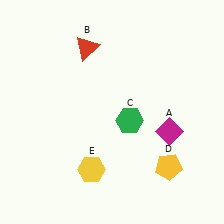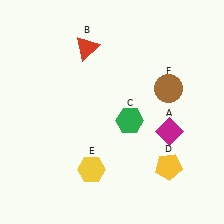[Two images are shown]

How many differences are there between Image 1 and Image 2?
There is 1 difference between the two images.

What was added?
A brown circle (F) was added in Image 2.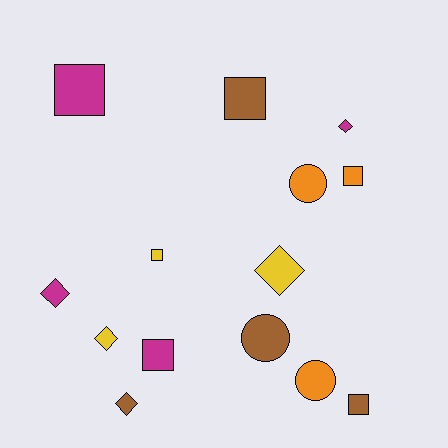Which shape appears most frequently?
Square, with 6 objects.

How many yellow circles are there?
There are no yellow circles.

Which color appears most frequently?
Brown, with 4 objects.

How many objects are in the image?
There are 14 objects.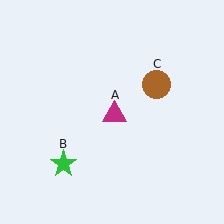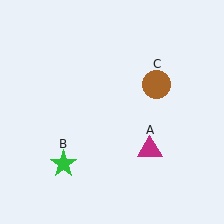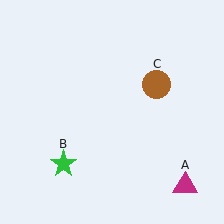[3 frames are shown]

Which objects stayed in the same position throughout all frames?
Green star (object B) and brown circle (object C) remained stationary.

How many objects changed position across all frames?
1 object changed position: magenta triangle (object A).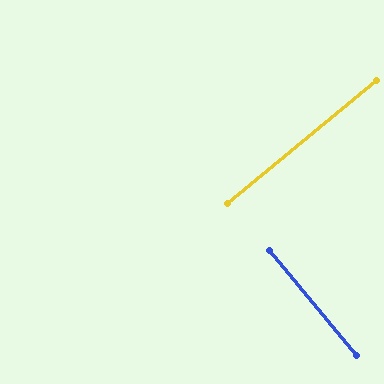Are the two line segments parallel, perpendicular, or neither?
Perpendicular — they meet at approximately 90°.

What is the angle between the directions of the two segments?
Approximately 90 degrees.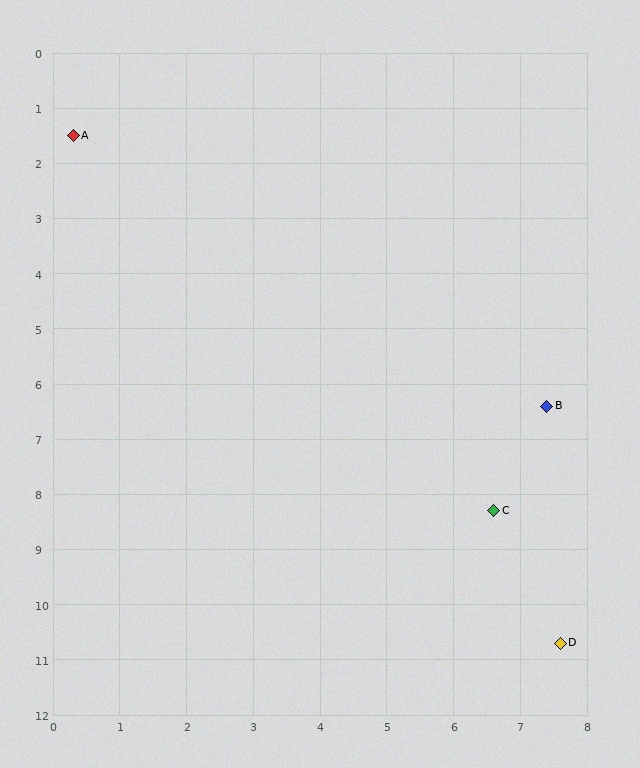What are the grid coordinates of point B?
Point B is at approximately (7.4, 6.4).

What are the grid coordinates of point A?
Point A is at approximately (0.3, 1.5).